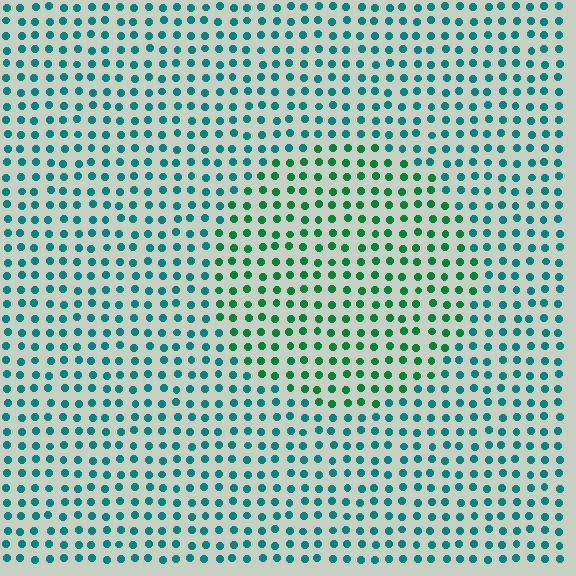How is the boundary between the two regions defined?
The boundary is defined purely by a slight shift in hue (about 32 degrees). Spacing, size, and orientation are identical on both sides.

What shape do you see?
I see a circle.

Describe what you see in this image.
The image is filled with small teal elements in a uniform arrangement. A circle-shaped region is visible where the elements are tinted to a slightly different hue, forming a subtle color boundary.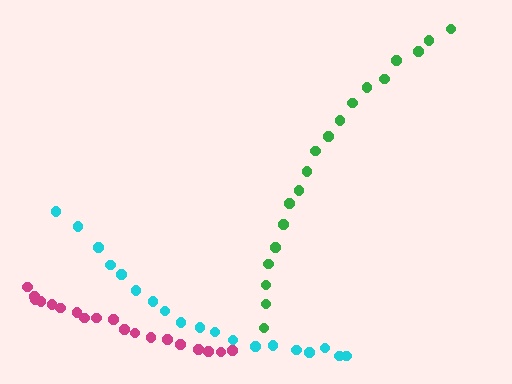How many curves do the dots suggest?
There are 3 distinct paths.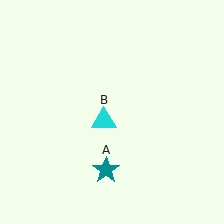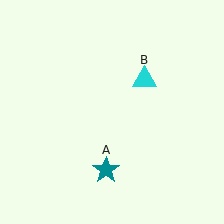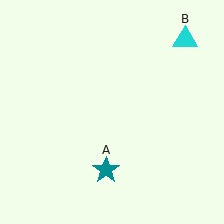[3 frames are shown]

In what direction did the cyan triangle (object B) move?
The cyan triangle (object B) moved up and to the right.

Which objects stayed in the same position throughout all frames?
Teal star (object A) remained stationary.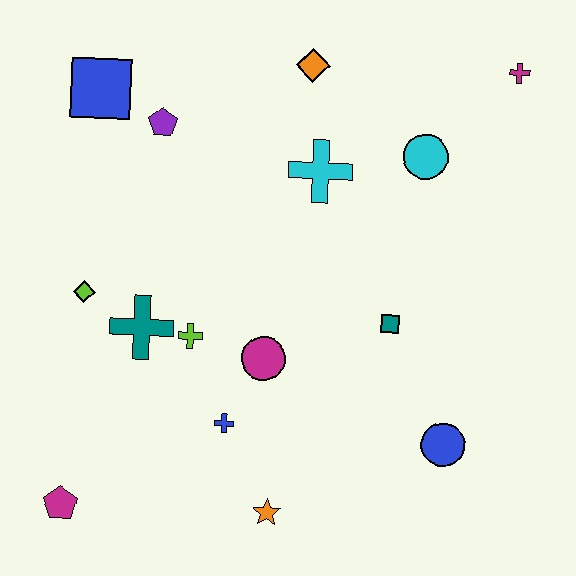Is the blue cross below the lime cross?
Yes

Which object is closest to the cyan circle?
The cyan cross is closest to the cyan circle.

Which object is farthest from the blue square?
The blue circle is farthest from the blue square.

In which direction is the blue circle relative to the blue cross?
The blue circle is to the right of the blue cross.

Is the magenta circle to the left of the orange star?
Yes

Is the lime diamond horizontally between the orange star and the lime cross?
No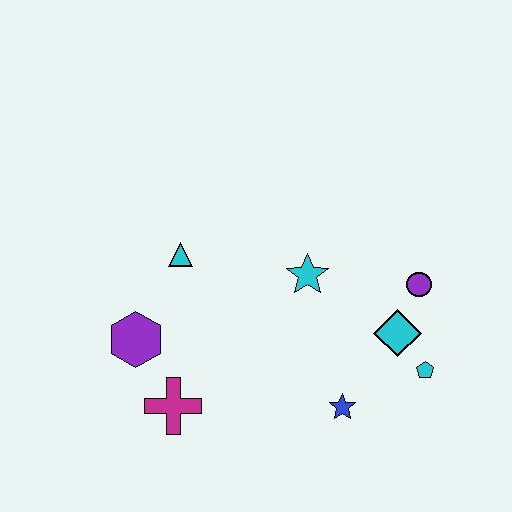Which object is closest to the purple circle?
The cyan diamond is closest to the purple circle.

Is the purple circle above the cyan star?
No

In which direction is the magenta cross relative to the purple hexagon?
The magenta cross is below the purple hexagon.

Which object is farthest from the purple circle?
The purple hexagon is farthest from the purple circle.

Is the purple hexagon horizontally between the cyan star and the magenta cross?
No